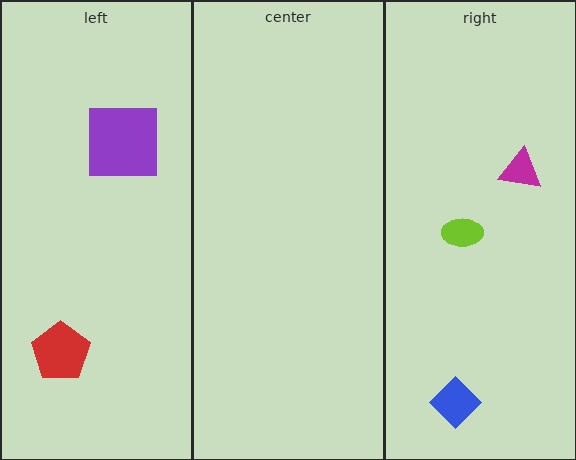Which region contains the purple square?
The left region.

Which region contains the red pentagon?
The left region.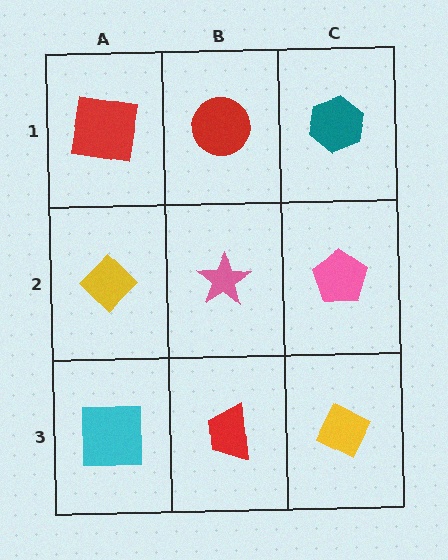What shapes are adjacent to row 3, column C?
A pink pentagon (row 2, column C), a red trapezoid (row 3, column B).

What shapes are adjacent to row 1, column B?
A pink star (row 2, column B), a red square (row 1, column A), a teal hexagon (row 1, column C).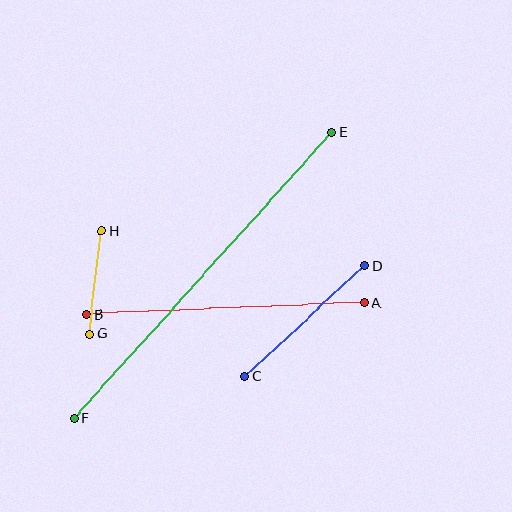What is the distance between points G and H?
The distance is approximately 103 pixels.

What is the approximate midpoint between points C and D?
The midpoint is at approximately (305, 321) pixels.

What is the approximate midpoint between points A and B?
The midpoint is at approximately (226, 309) pixels.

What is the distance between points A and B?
The distance is approximately 278 pixels.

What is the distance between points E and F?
The distance is approximately 385 pixels.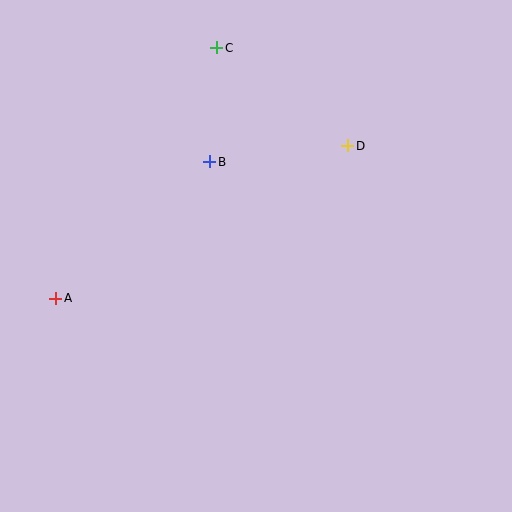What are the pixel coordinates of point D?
Point D is at (348, 146).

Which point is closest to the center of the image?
Point B at (210, 162) is closest to the center.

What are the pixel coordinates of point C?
Point C is at (217, 48).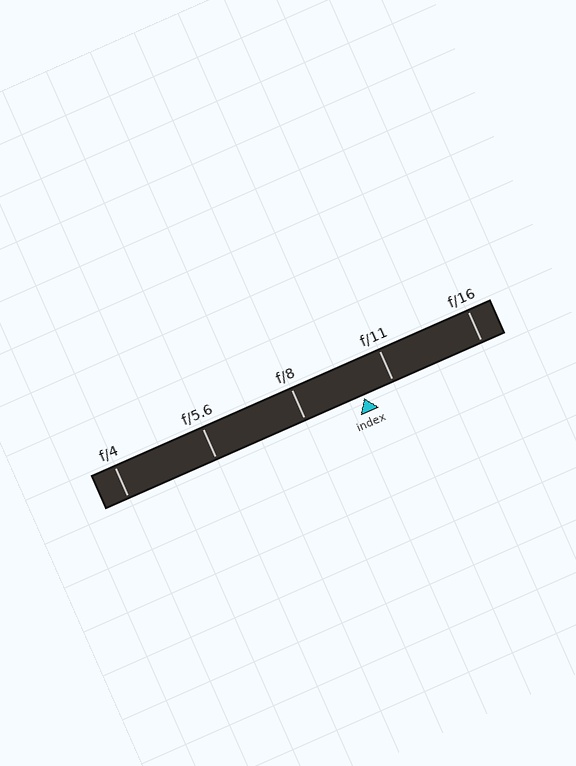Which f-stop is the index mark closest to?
The index mark is closest to f/11.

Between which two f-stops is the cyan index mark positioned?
The index mark is between f/8 and f/11.